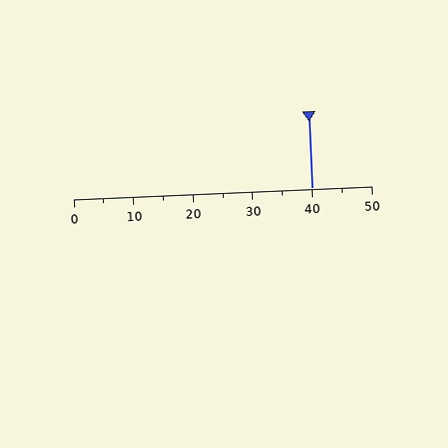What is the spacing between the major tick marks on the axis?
The major ticks are spaced 10 apart.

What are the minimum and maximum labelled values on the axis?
The axis runs from 0 to 50.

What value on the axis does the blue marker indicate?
The marker indicates approximately 40.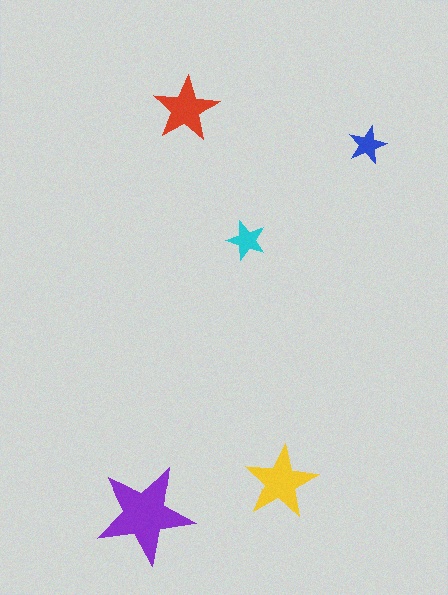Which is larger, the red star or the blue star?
The red one.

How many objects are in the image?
There are 5 objects in the image.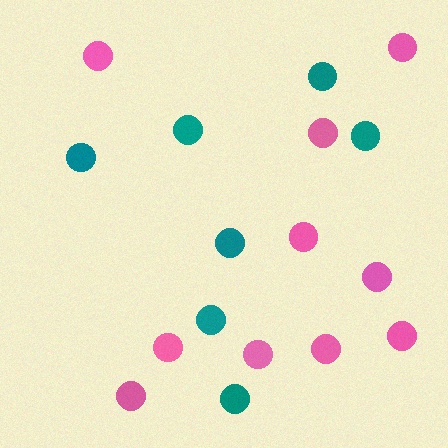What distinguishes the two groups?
There are 2 groups: one group of pink circles (10) and one group of teal circles (7).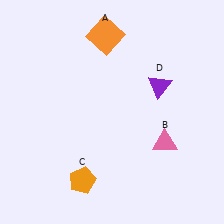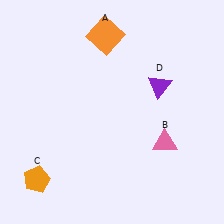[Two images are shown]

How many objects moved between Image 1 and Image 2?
1 object moved between the two images.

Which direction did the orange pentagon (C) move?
The orange pentagon (C) moved left.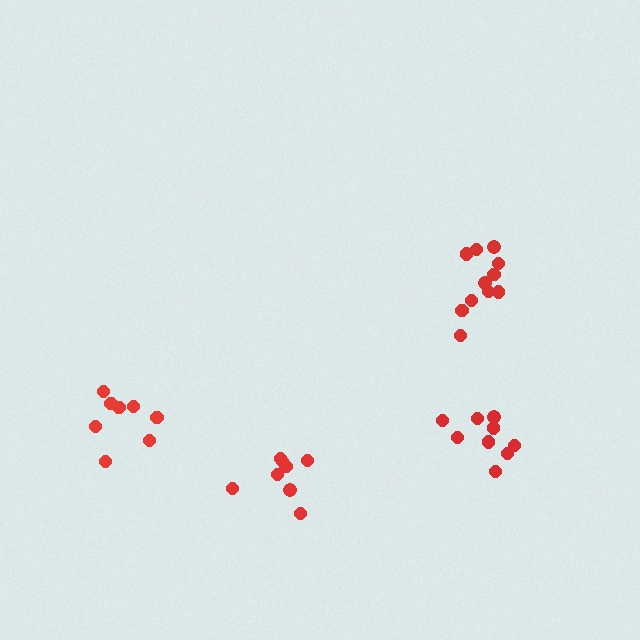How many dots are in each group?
Group 1: 11 dots, Group 2: 9 dots, Group 3: 8 dots, Group 4: 8 dots (36 total).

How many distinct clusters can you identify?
There are 4 distinct clusters.